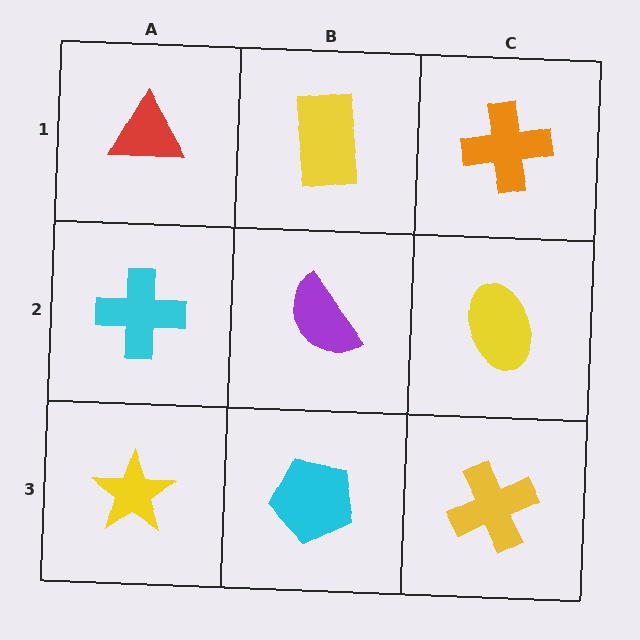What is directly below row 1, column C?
A yellow ellipse.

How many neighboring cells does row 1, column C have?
2.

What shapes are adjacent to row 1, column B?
A purple semicircle (row 2, column B), a red triangle (row 1, column A), an orange cross (row 1, column C).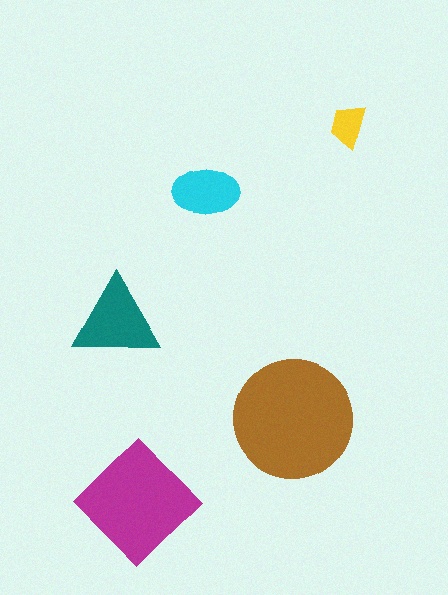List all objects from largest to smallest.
The brown circle, the magenta diamond, the teal triangle, the cyan ellipse, the yellow trapezoid.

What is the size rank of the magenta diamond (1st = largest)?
2nd.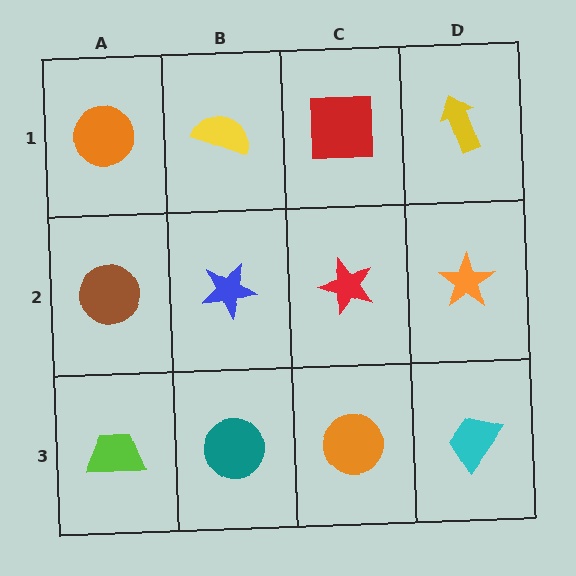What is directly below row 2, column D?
A cyan trapezoid.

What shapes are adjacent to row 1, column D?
An orange star (row 2, column D), a red square (row 1, column C).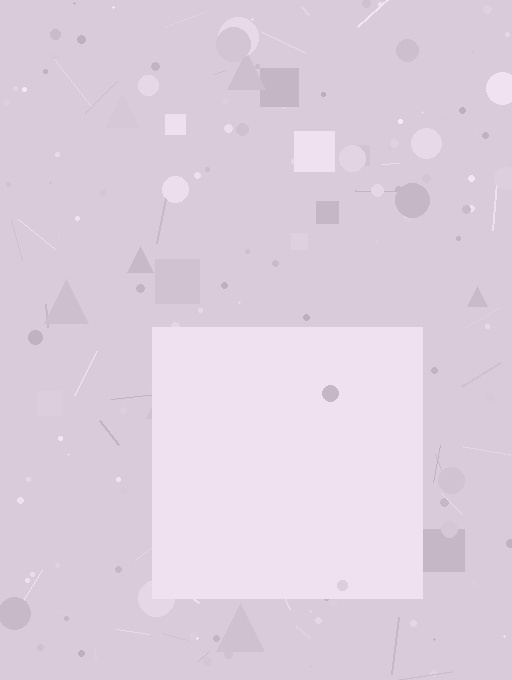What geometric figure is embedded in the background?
A square is embedded in the background.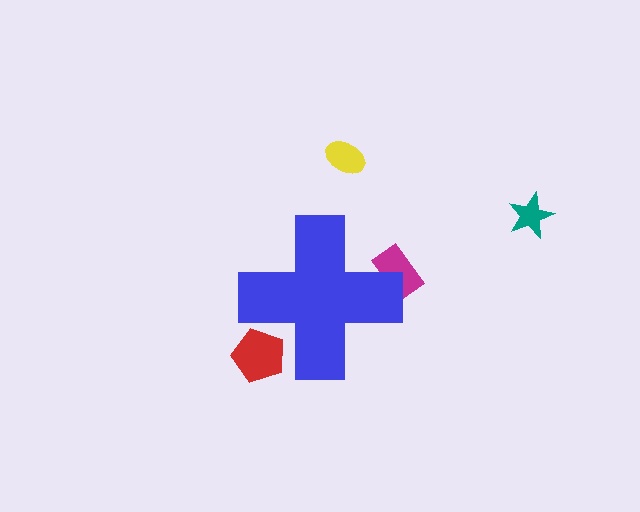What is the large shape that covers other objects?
A blue cross.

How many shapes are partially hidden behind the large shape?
2 shapes are partially hidden.